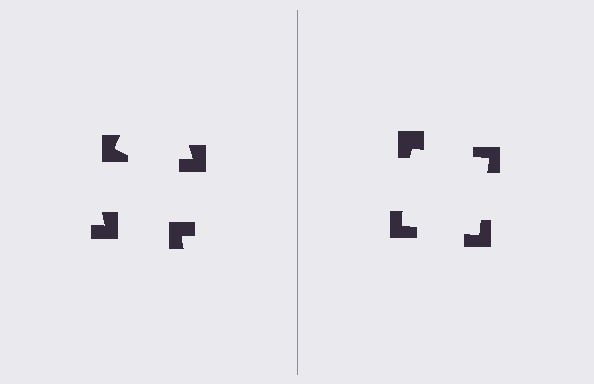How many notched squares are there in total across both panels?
8 — 4 on each side.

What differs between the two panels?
The notched squares are positioned identically on both sides; only the wedge orientations differ. On the right they align to a square; on the left they are misaligned.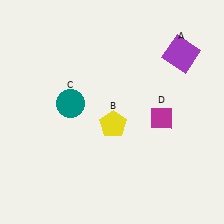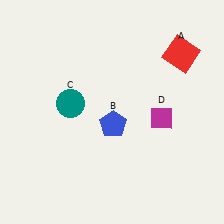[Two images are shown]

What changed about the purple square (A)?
In Image 1, A is purple. In Image 2, it changed to red.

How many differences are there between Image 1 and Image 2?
There are 2 differences between the two images.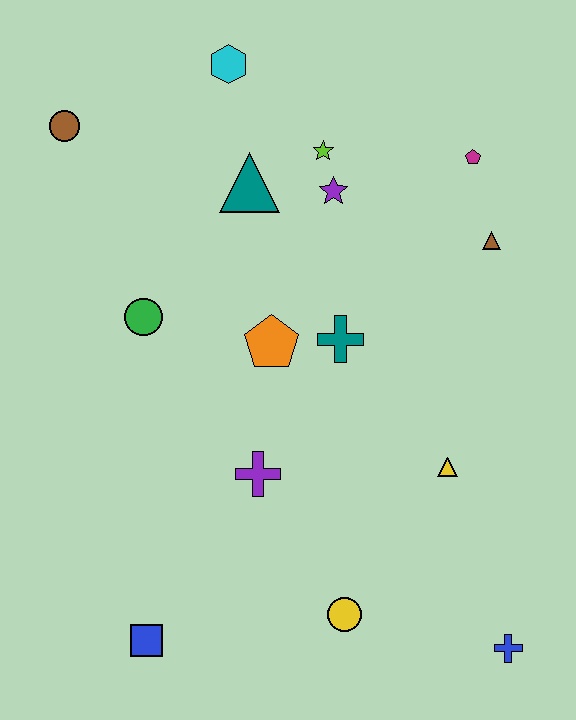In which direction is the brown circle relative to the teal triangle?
The brown circle is to the left of the teal triangle.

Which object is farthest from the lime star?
The blue cross is farthest from the lime star.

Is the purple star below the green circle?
No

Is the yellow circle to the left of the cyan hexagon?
No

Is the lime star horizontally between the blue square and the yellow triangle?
Yes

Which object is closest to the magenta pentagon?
The brown triangle is closest to the magenta pentagon.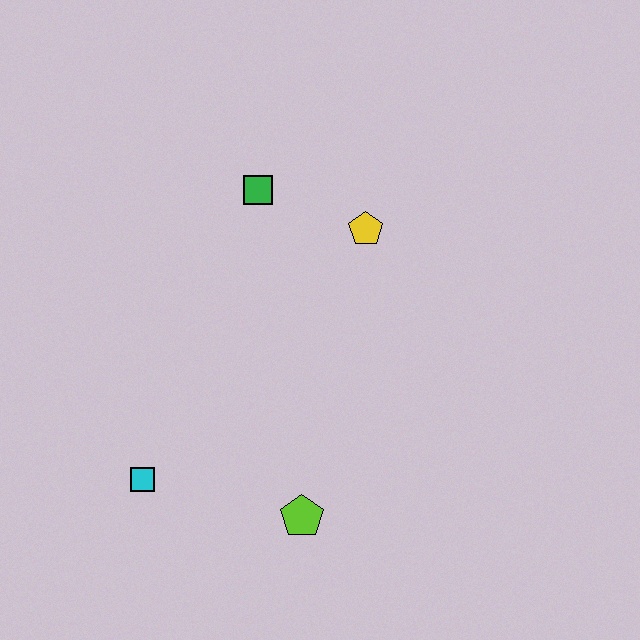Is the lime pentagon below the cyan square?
Yes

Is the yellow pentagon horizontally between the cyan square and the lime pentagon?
No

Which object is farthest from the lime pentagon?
The green square is farthest from the lime pentagon.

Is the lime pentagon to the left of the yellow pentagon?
Yes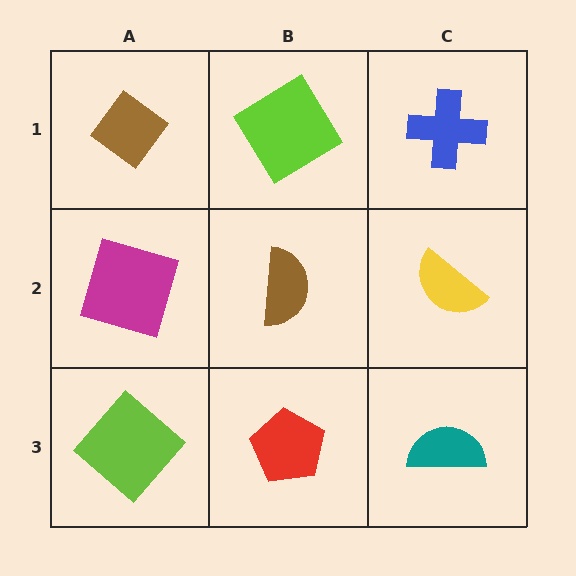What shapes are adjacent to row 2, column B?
A lime diamond (row 1, column B), a red pentagon (row 3, column B), a magenta square (row 2, column A), a yellow semicircle (row 2, column C).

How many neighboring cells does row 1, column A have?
2.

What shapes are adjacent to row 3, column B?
A brown semicircle (row 2, column B), a lime diamond (row 3, column A), a teal semicircle (row 3, column C).